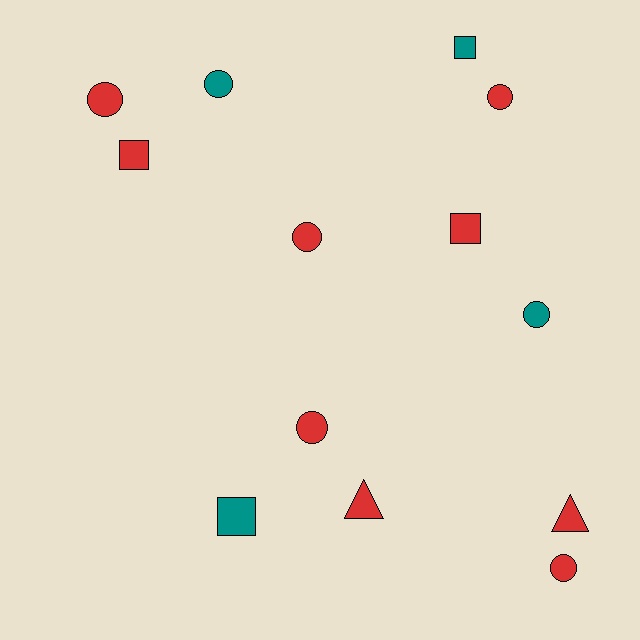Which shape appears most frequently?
Circle, with 7 objects.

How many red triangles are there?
There are 2 red triangles.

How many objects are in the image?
There are 13 objects.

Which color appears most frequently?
Red, with 9 objects.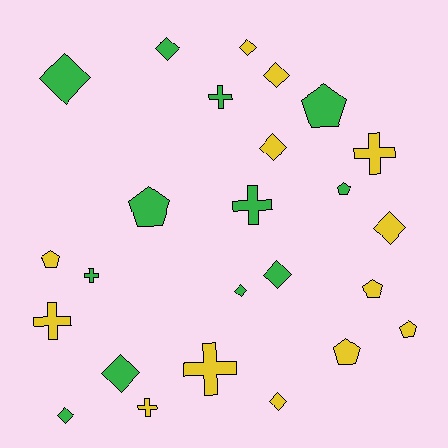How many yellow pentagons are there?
There are 4 yellow pentagons.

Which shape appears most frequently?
Diamond, with 11 objects.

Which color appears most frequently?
Yellow, with 13 objects.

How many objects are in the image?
There are 25 objects.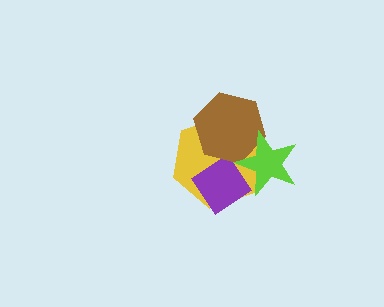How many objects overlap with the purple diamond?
3 objects overlap with the purple diamond.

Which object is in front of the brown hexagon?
The lime star is in front of the brown hexagon.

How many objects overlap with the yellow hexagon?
3 objects overlap with the yellow hexagon.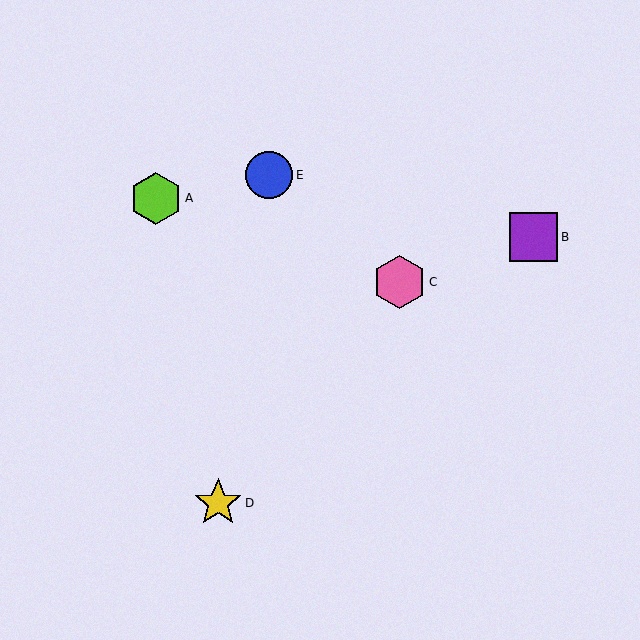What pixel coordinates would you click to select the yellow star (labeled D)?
Click at (218, 503) to select the yellow star D.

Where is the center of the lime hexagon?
The center of the lime hexagon is at (156, 198).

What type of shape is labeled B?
Shape B is a purple square.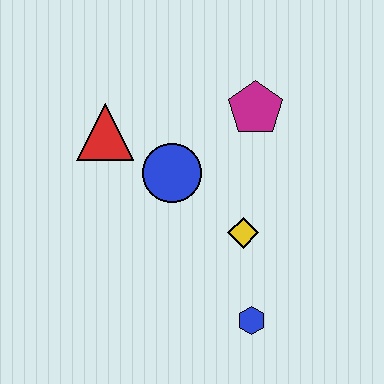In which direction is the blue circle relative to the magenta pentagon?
The blue circle is to the left of the magenta pentagon.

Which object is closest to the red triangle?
The blue circle is closest to the red triangle.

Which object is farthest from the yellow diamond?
The red triangle is farthest from the yellow diamond.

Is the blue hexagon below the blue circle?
Yes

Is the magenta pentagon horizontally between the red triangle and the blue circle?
No